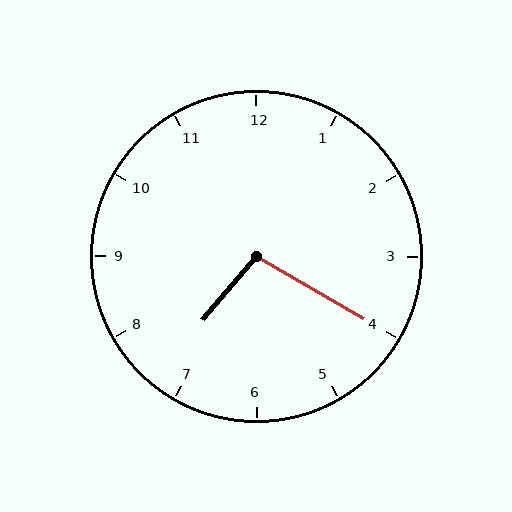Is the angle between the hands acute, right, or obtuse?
It is obtuse.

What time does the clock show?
7:20.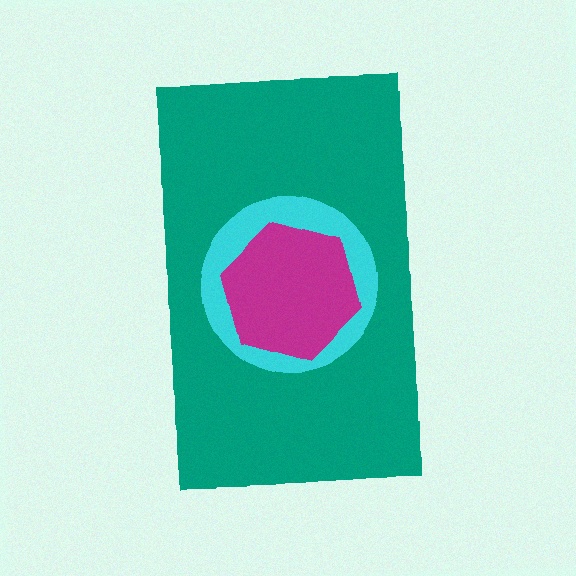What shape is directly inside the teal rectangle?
The cyan circle.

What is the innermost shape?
The magenta hexagon.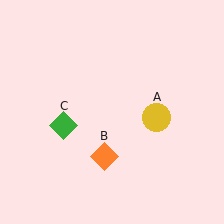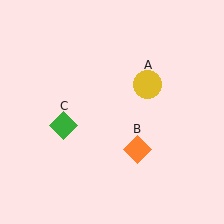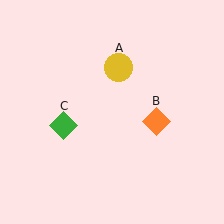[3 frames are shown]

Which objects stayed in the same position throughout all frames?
Green diamond (object C) remained stationary.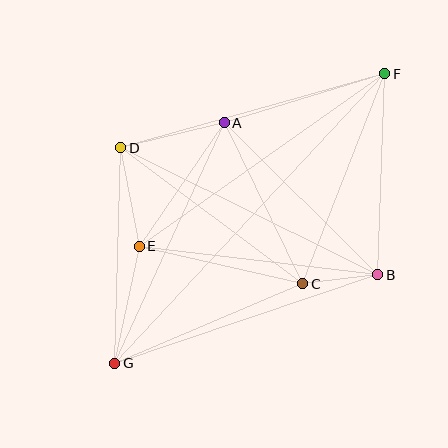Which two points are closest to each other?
Points B and C are closest to each other.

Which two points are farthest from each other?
Points F and G are farthest from each other.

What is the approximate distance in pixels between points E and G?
The distance between E and G is approximately 119 pixels.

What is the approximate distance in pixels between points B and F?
The distance between B and F is approximately 201 pixels.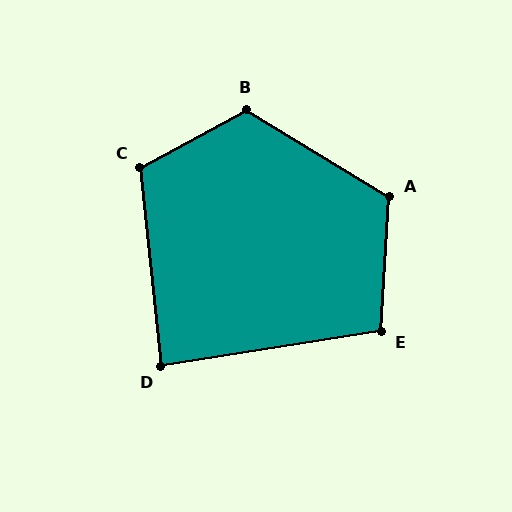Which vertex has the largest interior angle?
B, at approximately 121 degrees.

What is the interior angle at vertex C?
Approximately 112 degrees (obtuse).